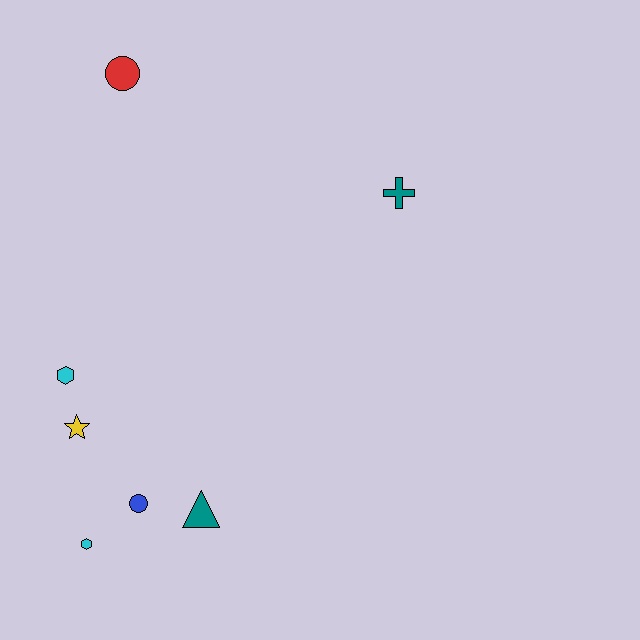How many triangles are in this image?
There is 1 triangle.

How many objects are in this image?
There are 7 objects.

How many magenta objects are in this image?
There are no magenta objects.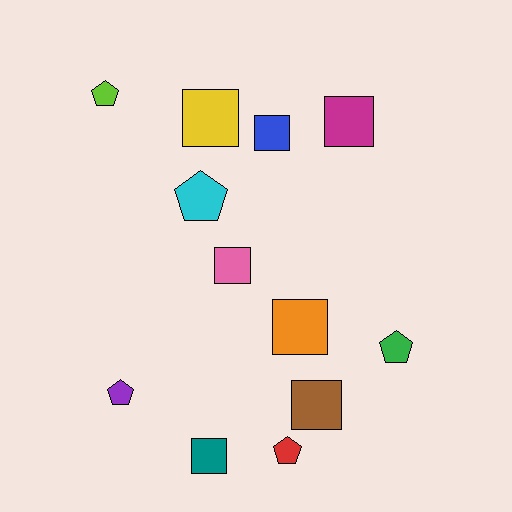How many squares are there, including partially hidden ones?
There are 7 squares.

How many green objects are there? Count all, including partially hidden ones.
There is 1 green object.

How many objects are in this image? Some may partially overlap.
There are 12 objects.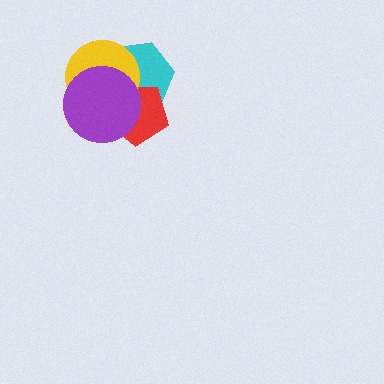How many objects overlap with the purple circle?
4 objects overlap with the purple circle.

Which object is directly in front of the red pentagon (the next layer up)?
The yellow circle is directly in front of the red pentagon.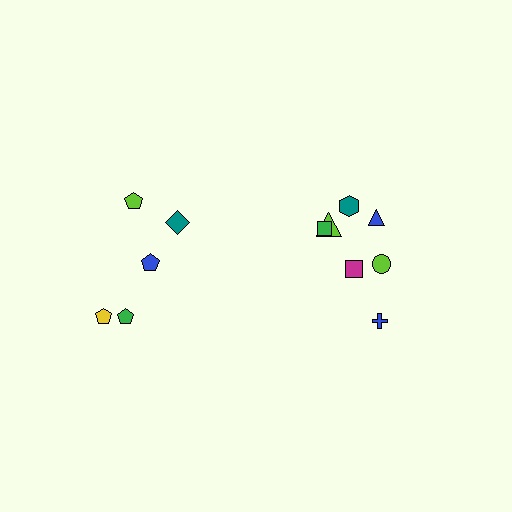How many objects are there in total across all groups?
There are 12 objects.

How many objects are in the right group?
There are 7 objects.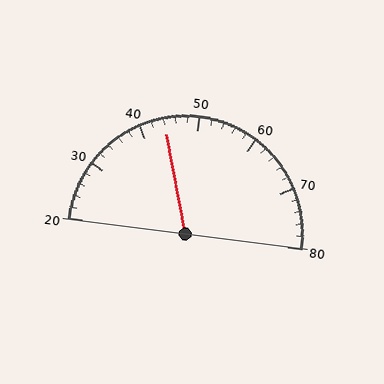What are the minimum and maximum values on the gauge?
The gauge ranges from 20 to 80.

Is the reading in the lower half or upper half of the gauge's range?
The reading is in the lower half of the range (20 to 80).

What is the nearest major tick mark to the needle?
The nearest major tick mark is 40.